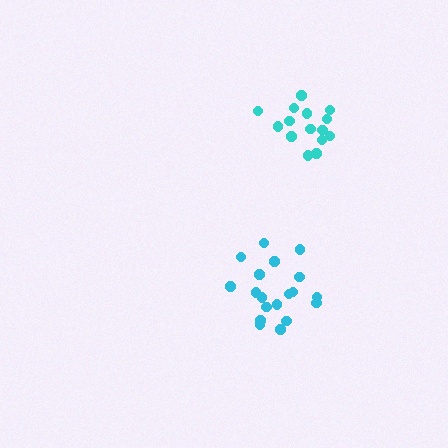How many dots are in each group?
Group 1: 19 dots, Group 2: 15 dots (34 total).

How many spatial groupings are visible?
There are 2 spatial groupings.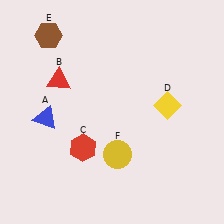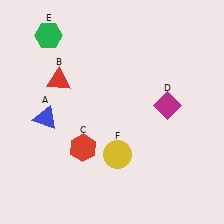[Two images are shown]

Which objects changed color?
D changed from yellow to magenta. E changed from brown to green.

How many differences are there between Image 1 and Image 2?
There are 2 differences between the two images.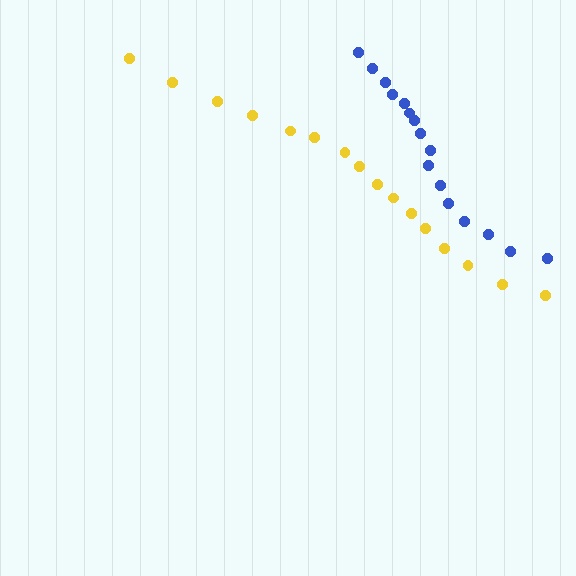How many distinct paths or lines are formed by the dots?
There are 2 distinct paths.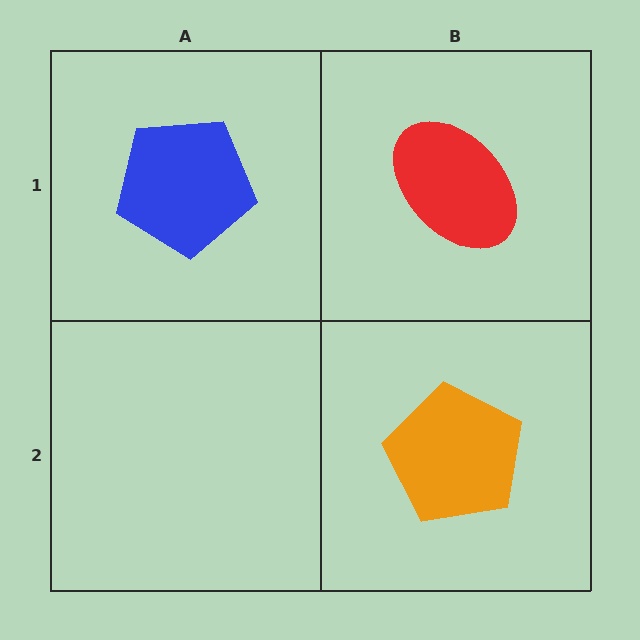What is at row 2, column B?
An orange pentagon.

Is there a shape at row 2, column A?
No, that cell is empty.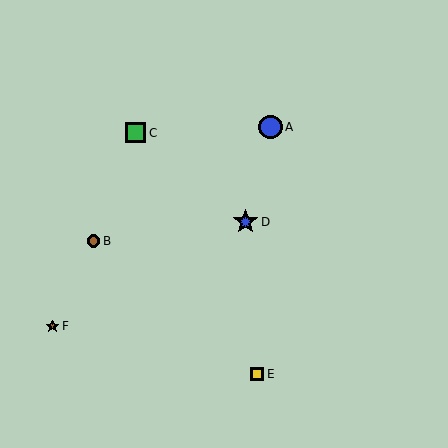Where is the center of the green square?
The center of the green square is at (136, 133).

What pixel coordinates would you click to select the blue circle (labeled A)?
Click at (271, 127) to select the blue circle A.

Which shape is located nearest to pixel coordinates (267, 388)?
The yellow square (labeled E) at (257, 374) is nearest to that location.